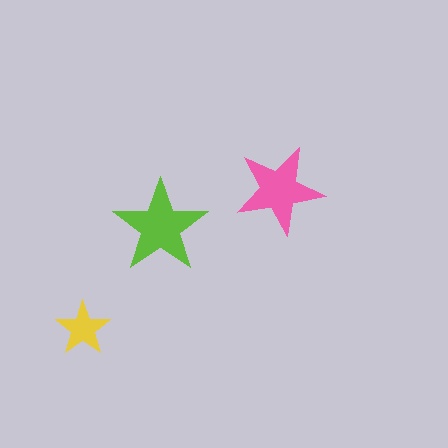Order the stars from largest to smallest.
the lime one, the pink one, the yellow one.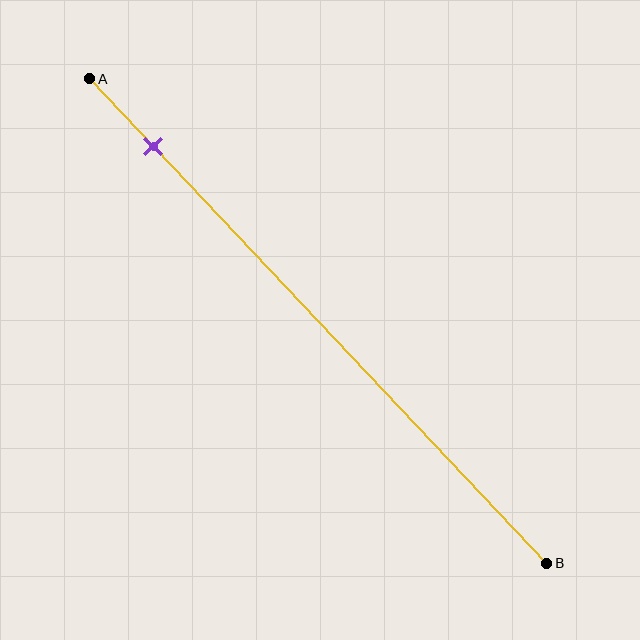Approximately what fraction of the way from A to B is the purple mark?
The purple mark is approximately 15% of the way from A to B.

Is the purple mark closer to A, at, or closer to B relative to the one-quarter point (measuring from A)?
The purple mark is closer to point A than the one-quarter point of segment AB.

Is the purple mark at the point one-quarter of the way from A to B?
No, the mark is at about 15% from A, not at the 25% one-quarter point.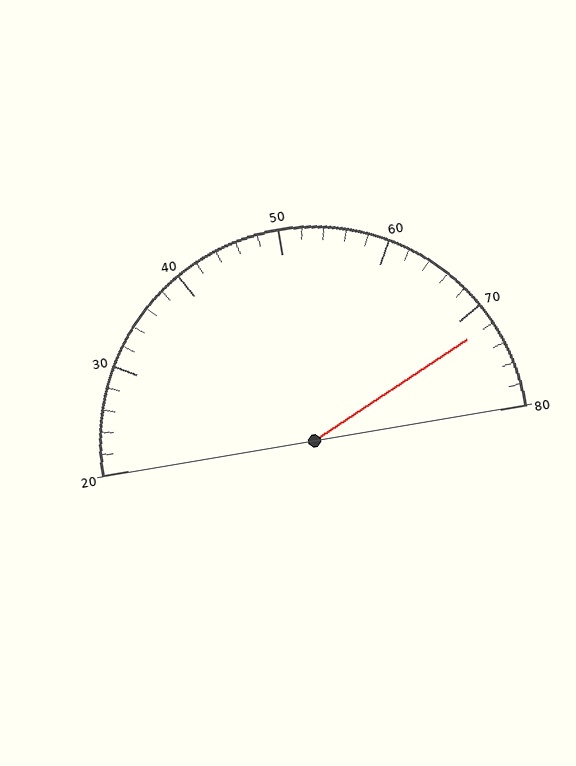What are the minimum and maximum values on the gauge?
The gauge ranges from 20 to 80.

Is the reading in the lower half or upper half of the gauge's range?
The reading is in the upper half of the range (20 to 80).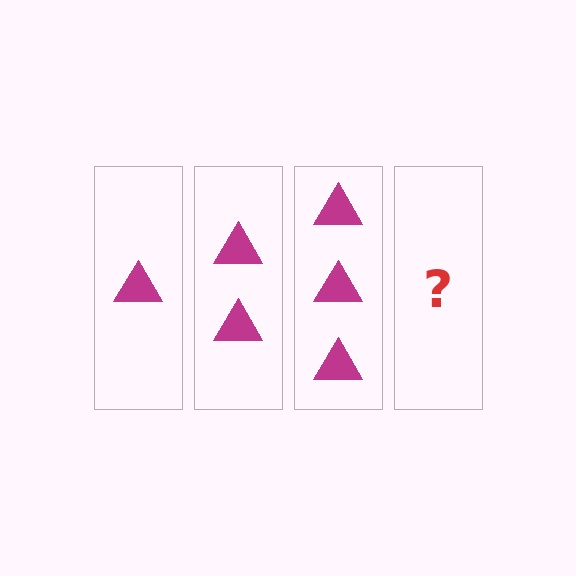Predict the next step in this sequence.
The next step is 4 triangles.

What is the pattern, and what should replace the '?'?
The pattern is that each step adds one more triangle. The '?' should be 4 triangles.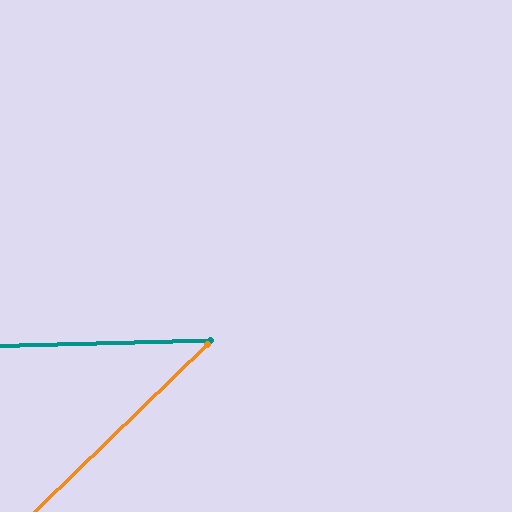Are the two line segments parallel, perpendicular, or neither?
Neither parallel nor perpendicular — they differ by about 42°.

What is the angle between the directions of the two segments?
Approximately 42 degrees.